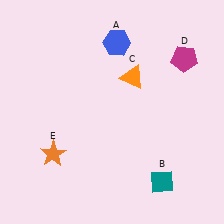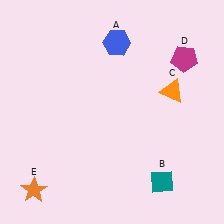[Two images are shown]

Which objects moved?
The objects that moved are: the orange triangle (C), the orange star (E).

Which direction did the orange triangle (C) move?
The orange triangle (C) moved right.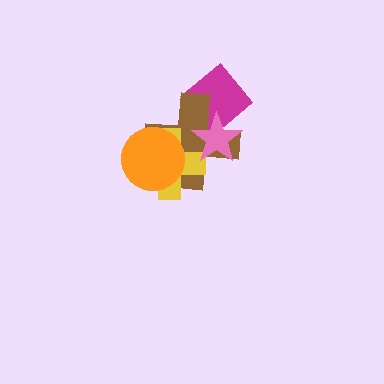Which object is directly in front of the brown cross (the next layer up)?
The yellow cross is directly in front of the brown cross.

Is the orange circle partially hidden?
No, no other shape covers it.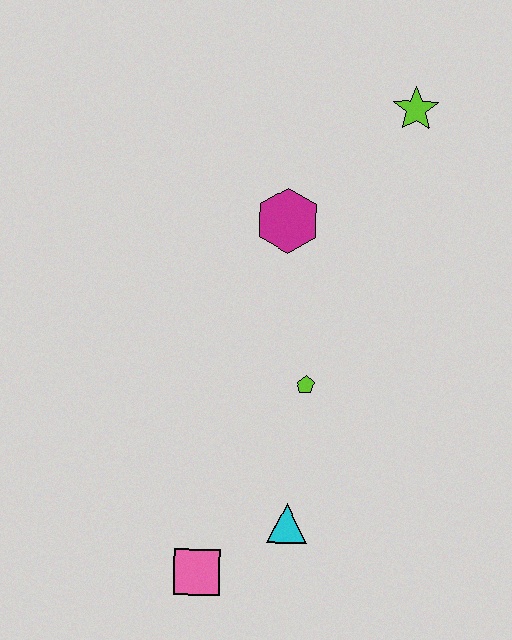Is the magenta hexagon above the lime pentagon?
Yes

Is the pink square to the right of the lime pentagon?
No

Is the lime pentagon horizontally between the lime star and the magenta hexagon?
Yes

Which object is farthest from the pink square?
The lime star is farthest from the pink square.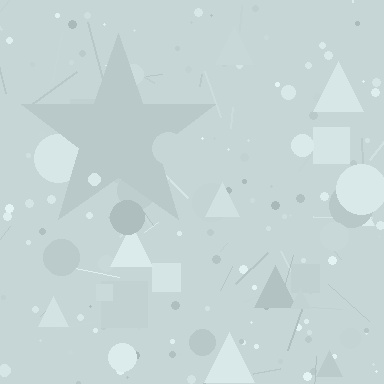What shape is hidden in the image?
A star is hidden in the image.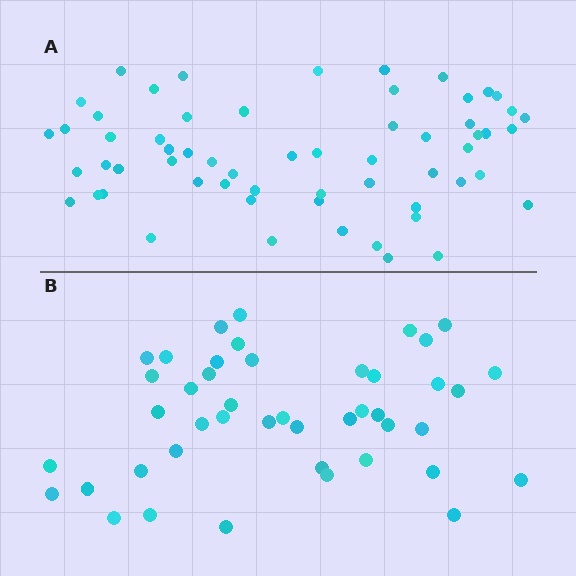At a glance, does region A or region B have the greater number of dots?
Region A (the top region) has more dots.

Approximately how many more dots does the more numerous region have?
Region A has approximately 15 more dots than region B.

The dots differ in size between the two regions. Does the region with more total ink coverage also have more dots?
No. Region B has more total ink coverage because its dots are larger, but region A actually contains more individual dots. Total area can be misleading — the number of items is what matters here.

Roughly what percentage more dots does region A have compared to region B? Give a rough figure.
About 35% more.